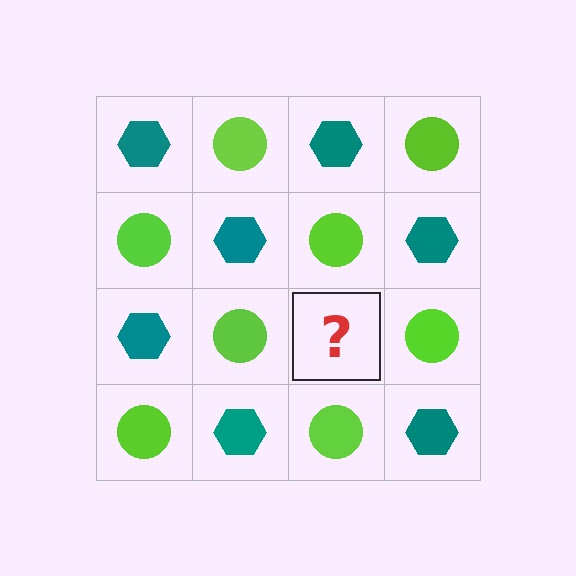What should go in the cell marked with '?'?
The missing cell should contain a teal hexagon.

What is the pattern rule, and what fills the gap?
The rule is that it alternates teal hexagon and lime circle in a checkerboard pattern. The gap should be filled with a teal hexagon.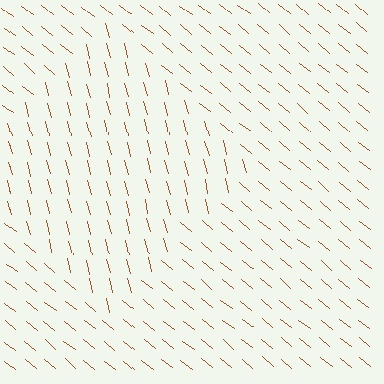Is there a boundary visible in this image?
Yes, there is a texture boundary formed by a change in line orientation.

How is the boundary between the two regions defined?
The boundary is defined purely by a change in line orientation (approximately 37 degrees difference). All lines are the same color and thickness.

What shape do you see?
I see a diamond.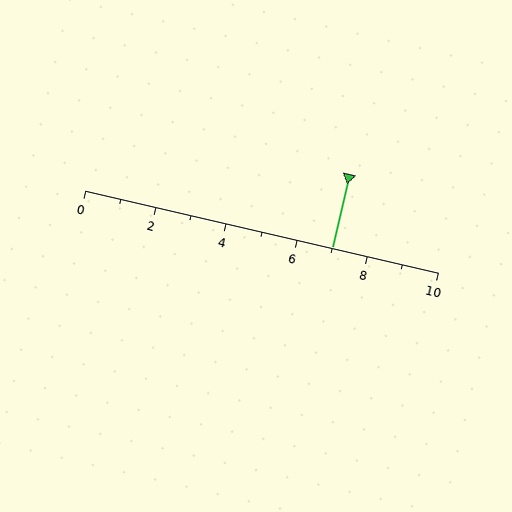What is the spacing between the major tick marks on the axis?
The major ticks are spaced 2 apart.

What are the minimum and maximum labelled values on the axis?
The axis runs from 0 to 10.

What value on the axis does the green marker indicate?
The marker indicates approximately 7.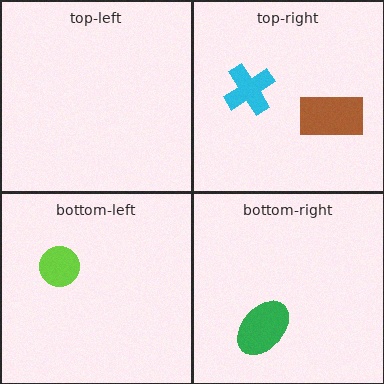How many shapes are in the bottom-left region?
1.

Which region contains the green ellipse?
The bottom-right region.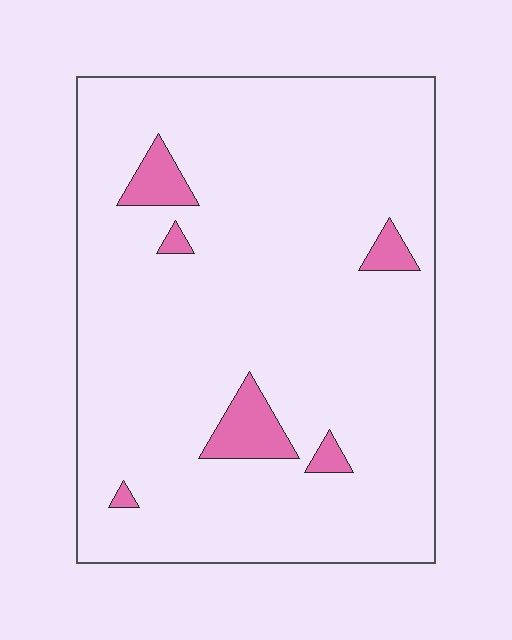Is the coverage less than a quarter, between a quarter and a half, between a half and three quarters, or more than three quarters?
Less than a quarter.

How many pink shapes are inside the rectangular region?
6.